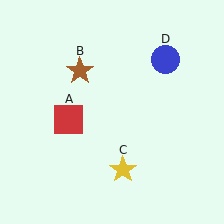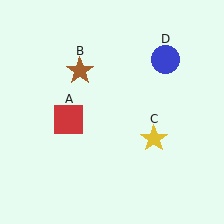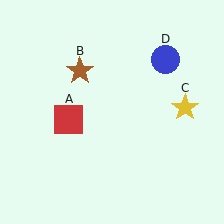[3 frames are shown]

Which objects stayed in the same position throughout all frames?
Red square (object A) and brown star (object B) and blue circle (object D) remained stationary.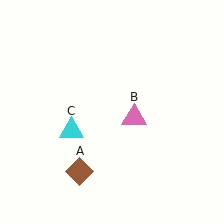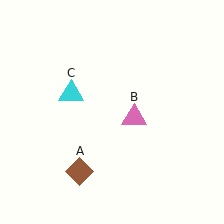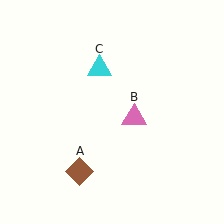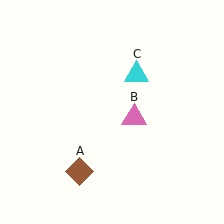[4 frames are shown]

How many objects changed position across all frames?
1 object changed position: cyan triangle (object C).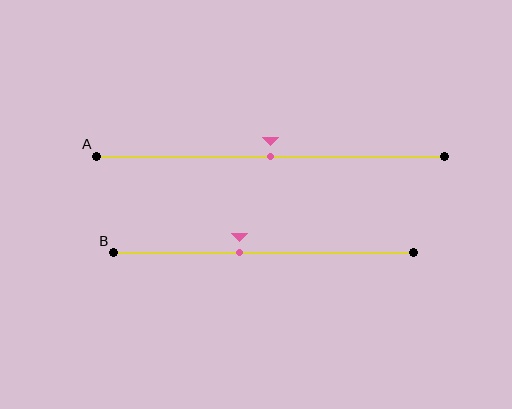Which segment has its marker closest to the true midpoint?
Segment A has its marker closest to the true midpoint.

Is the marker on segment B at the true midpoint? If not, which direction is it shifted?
No, the marker on segment B is shifted to the left by about 8% of the segment length.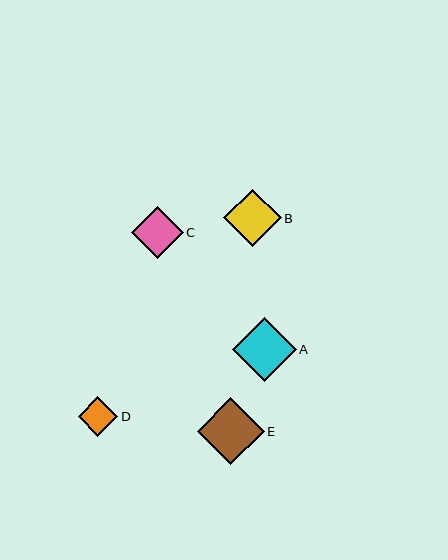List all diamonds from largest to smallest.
From largest to smallest: E, A, B, C, D.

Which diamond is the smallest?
Diamond D is the smallest with a size of approximately 40 pixels.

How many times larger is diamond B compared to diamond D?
Diamond B is approximately 1.5 times the size of diamond D.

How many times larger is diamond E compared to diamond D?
Diamond E is approximately 1.7 times the size of diamond D.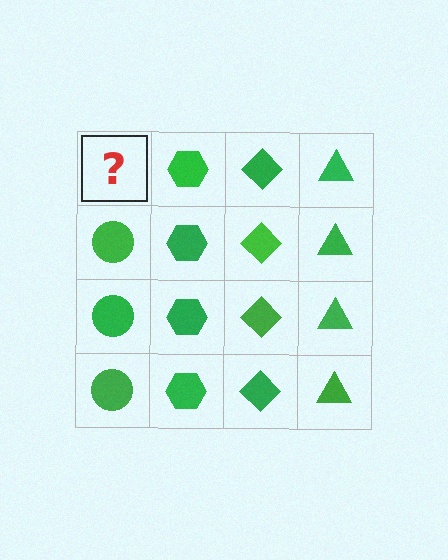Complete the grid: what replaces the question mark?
The question mark should be replaced with a green circle.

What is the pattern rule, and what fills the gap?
The rule is that each column has a consistent shape. The gap should be filled with a green circle.